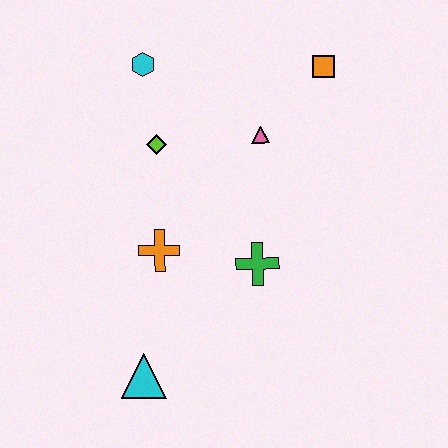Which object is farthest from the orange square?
The cyan triangle is farthest from the orange square.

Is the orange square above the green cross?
Yes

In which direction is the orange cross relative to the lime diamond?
The orange cross is below the lime diamond.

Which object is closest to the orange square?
The pink triangle is closest to the orange square.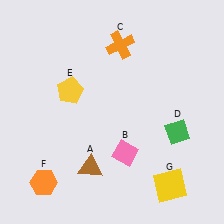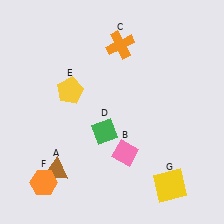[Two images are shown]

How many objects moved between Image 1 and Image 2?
2 objects moved between the two images.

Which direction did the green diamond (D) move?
The green diamond (D) moved left.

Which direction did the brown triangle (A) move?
The brown triangle (A) moved left.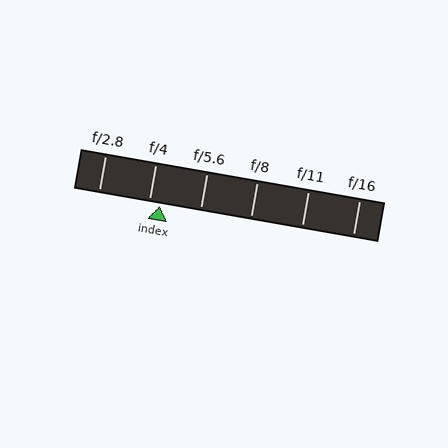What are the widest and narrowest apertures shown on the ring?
The widest aperture shown is f/2.8 and the narrowest is f/16.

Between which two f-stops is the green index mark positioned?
The index mark is between f/4 and f/5.6.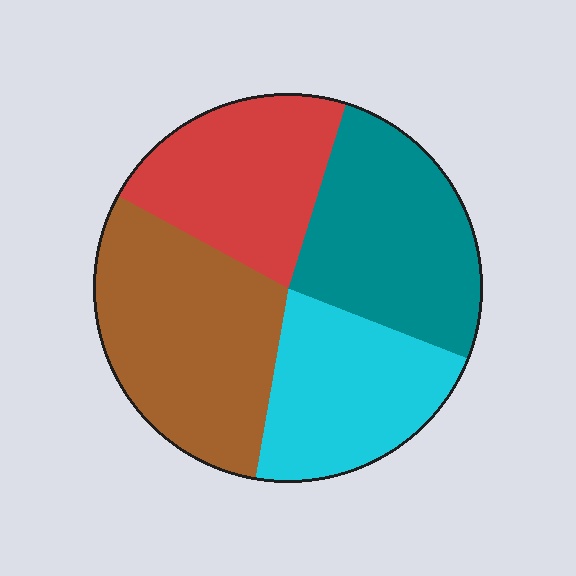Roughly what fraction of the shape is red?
Red covers around 20% of the shape.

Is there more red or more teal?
Teal.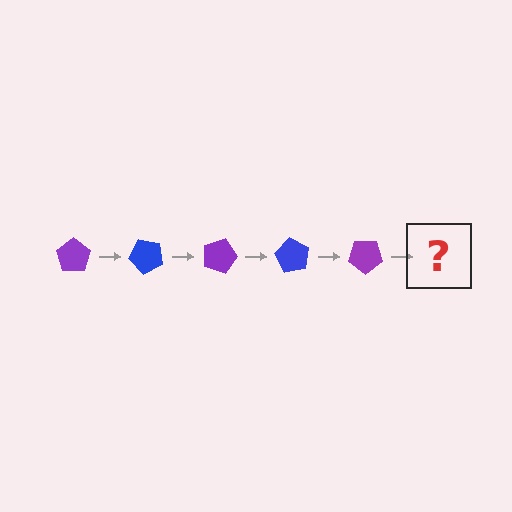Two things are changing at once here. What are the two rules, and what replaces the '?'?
The two rules are that it rotates 45 degrees each step and the color cycles through purple and blue. The '?' should be a blue pentagon, rotated 225 degrees from the start.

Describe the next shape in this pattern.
It should be a blue pentagon, rotated 225 degrees from the start.